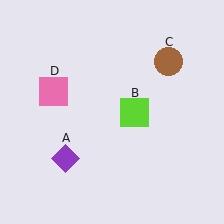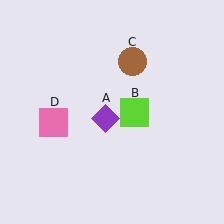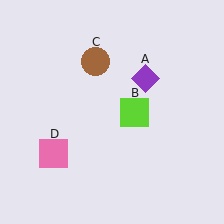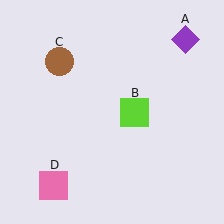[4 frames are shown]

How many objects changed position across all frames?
3 objects changed position: purple diamond (object A), brown circle (object C), pink square (object D).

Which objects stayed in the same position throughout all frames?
Lime square (object B) remained stationary.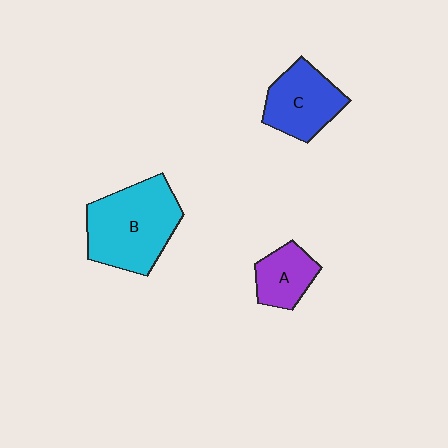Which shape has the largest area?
Shape B (cyan).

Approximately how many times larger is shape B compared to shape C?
Approximately 1.5 times.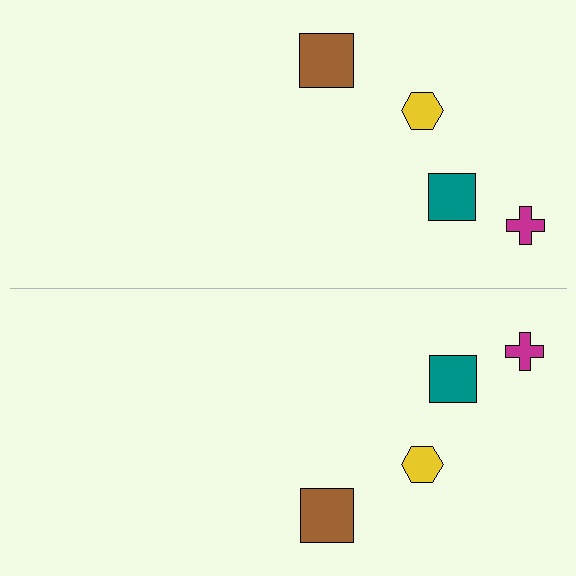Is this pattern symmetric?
Yes, this pattern has bilateral (reflection) symmetry.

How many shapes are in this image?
There are 8 shapes in this image.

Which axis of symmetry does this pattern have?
The pattern has a horizontal axis of symmetry running through the center of the image.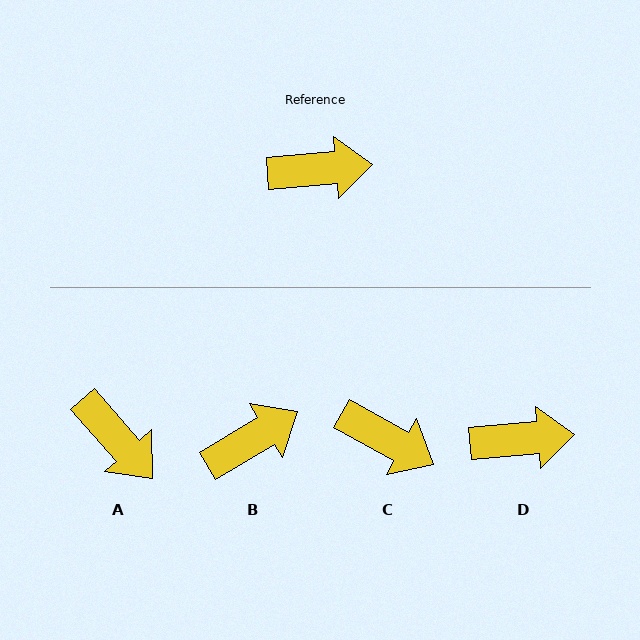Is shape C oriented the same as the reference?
No, it is off by about 34 degrees.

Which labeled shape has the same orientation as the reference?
D.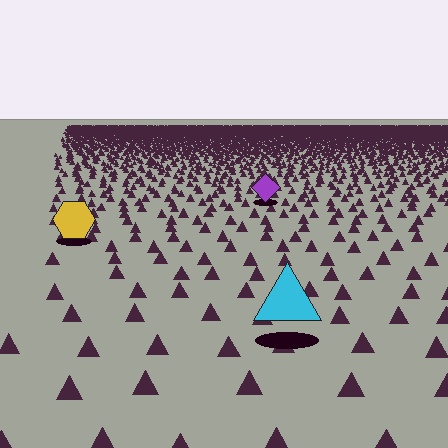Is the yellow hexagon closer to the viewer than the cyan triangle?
No. The cyan triangle is closer — you can tell from the texture gradient: the ground texture is coarser near it.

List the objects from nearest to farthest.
From nearest to farthest: the cyan triangle, the yellow hexagon, the purple diamond.